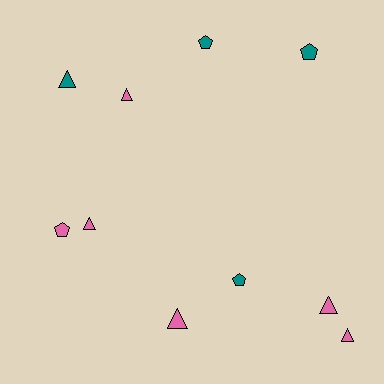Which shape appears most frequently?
Triangle, with 6 objects.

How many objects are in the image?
There are 10 objects.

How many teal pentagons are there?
There are 3 teal pentagons.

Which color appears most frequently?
Pink, with 6 objects.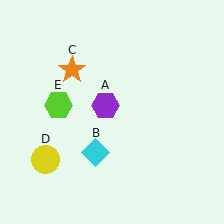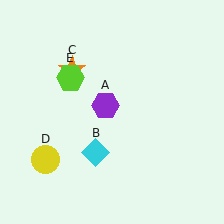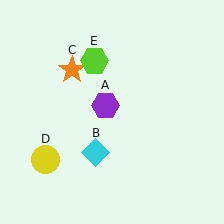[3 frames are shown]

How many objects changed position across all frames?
1 object changed position: lime hexagon (object E).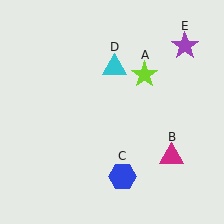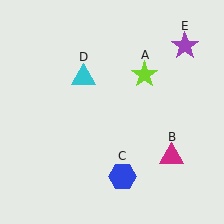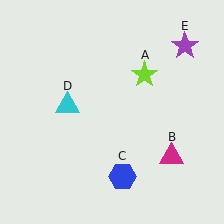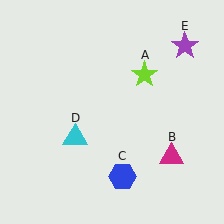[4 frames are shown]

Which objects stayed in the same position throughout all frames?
Lime star (object A) and magenta triangle (object B) and blue hexagon (object C) and purple star (object E) remained stationary.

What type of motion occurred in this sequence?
The cyan triangle (object D) rotated counterclockwise around the center of the scene.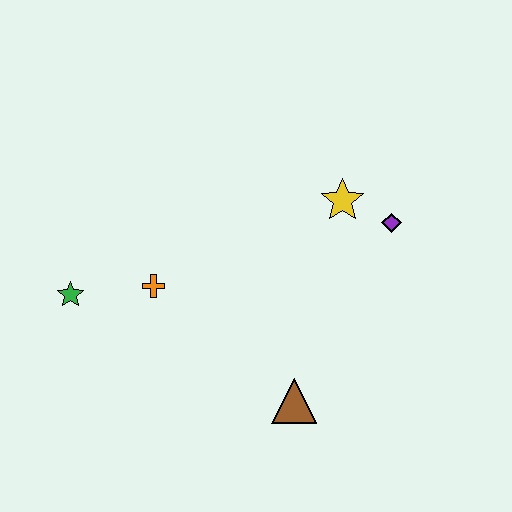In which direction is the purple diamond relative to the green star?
The purple diamond is to the right of the green star.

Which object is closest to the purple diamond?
The yellow star is closest to the purple diamond.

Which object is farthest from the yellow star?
The green star is farthest from the yellow star.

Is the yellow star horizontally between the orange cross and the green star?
No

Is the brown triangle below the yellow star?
Yes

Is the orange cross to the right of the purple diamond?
No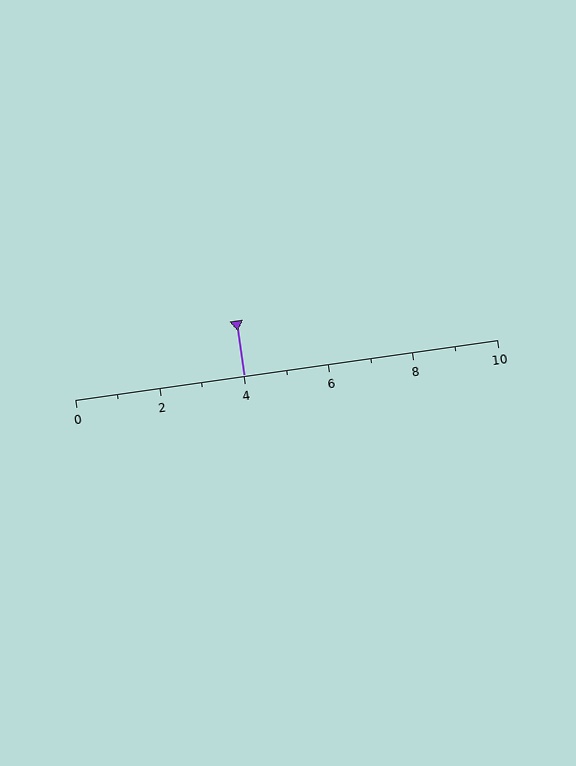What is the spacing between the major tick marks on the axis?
The major ticks are spaced 2 apart.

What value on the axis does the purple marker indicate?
The marker indicates approximately 4.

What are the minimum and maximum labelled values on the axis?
The axis runs from 0 to 10.